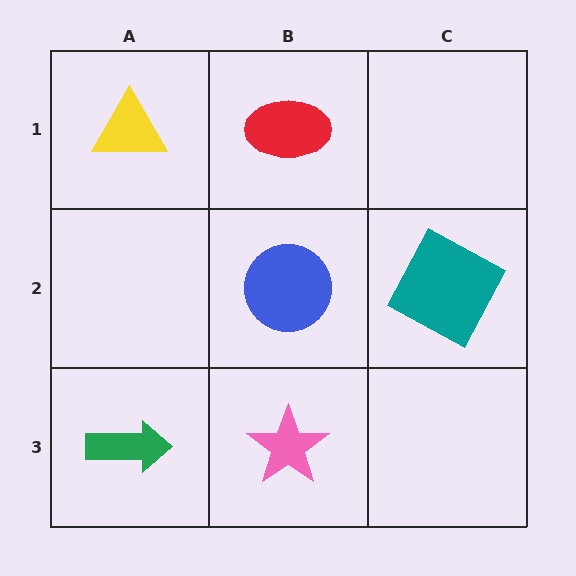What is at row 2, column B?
A blue circle.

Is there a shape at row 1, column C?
No, that cell is empty.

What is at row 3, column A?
A green arrow.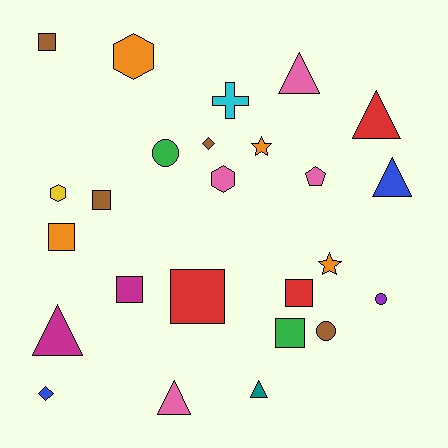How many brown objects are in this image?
There are 4 brown objects.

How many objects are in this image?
There are 25 objects.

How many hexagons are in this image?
There are 3 hexagons.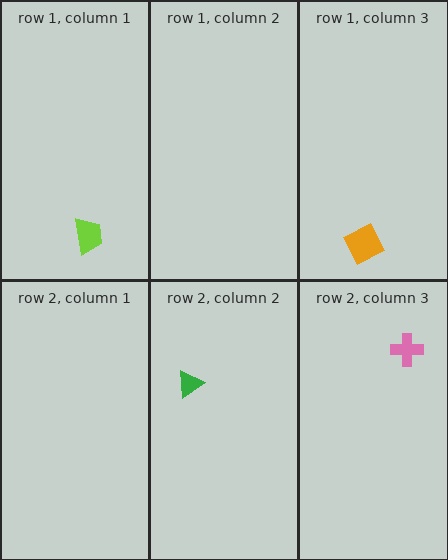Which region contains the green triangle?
The row 2, column 2 region.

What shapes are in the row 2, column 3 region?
The pink cross.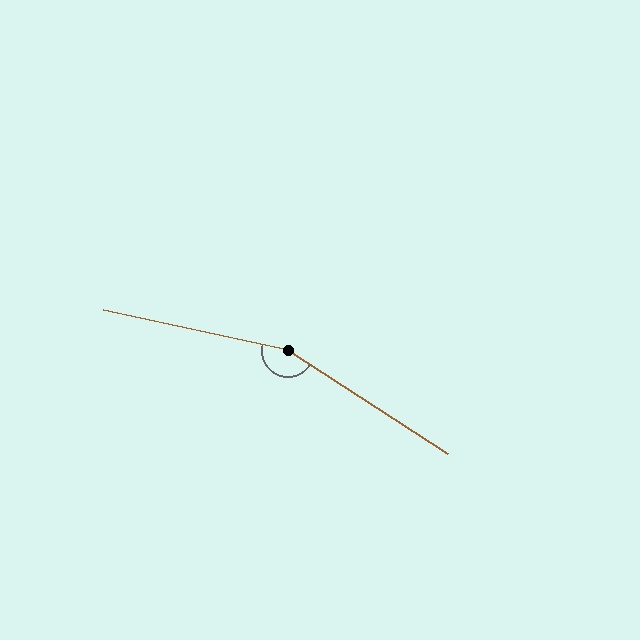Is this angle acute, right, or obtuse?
It is obtuse.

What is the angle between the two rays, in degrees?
Approximately 159 degrees.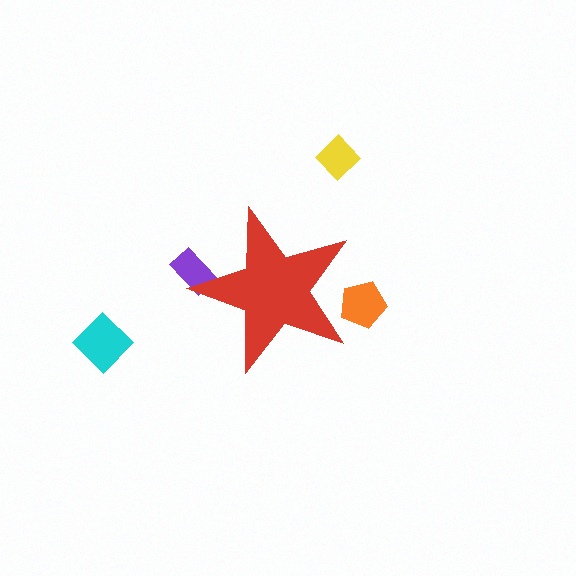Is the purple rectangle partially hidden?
Yes, the purple rectangle is partially hidden behind the red star.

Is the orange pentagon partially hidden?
Yes, the orange pentagon is partially hidden behind the red star.